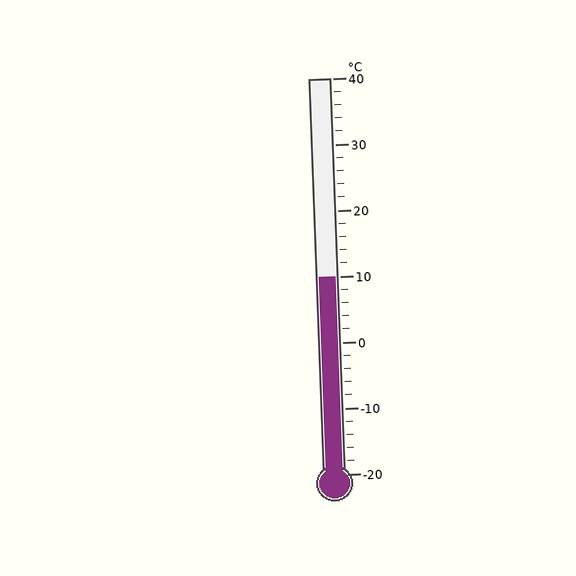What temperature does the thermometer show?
The thermometer shows approximately 10°C.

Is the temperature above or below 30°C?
The temperature is below 30°C.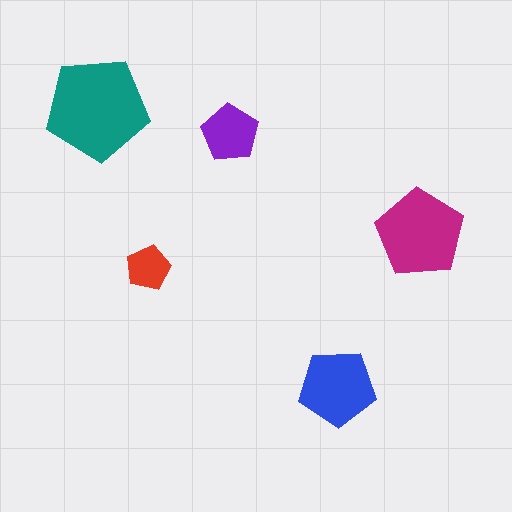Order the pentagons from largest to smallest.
the teal one, the magenta one, the blue one, the purple one, the red one.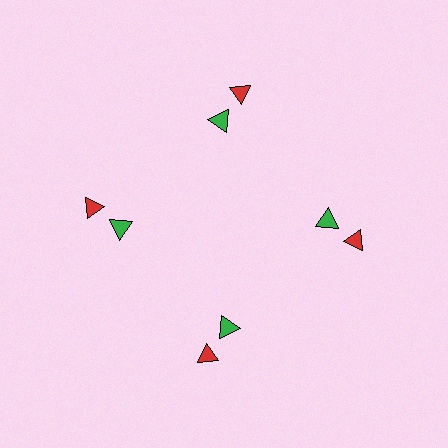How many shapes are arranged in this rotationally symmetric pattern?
There are 8 shapes, arranged in 4 groups of 2.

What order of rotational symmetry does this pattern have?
This pattern has 4-fold rotational symmetry.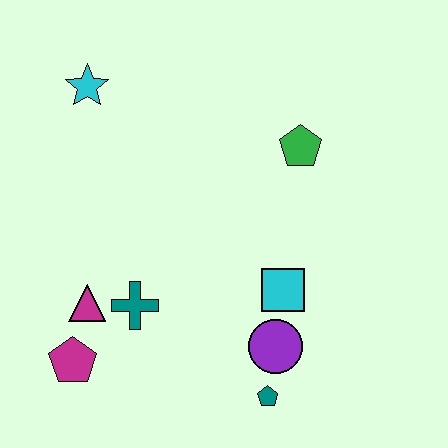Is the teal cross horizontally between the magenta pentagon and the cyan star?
No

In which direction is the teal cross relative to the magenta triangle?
The teal cross is to the right of the magenta triangle.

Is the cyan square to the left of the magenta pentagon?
No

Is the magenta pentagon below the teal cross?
Yes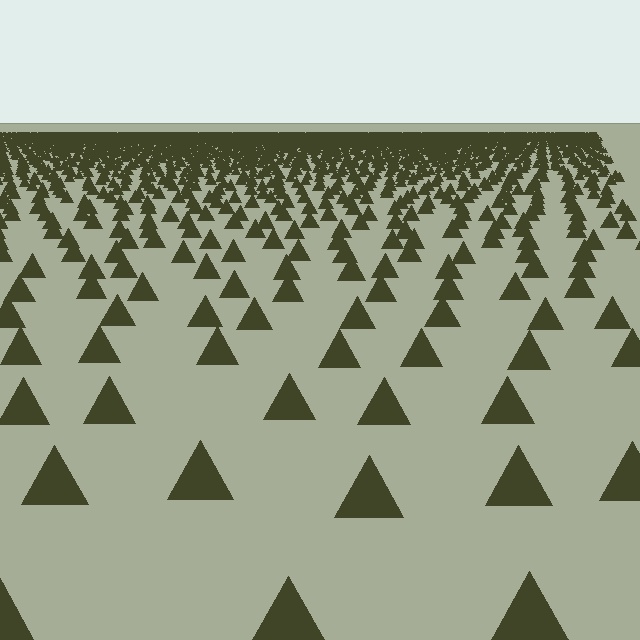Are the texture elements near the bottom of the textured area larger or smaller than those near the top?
Larger. Near the bottom, elements are closer to the viewer and appear at a bigger on-screen size.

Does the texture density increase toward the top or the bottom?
Density increases toward the top.